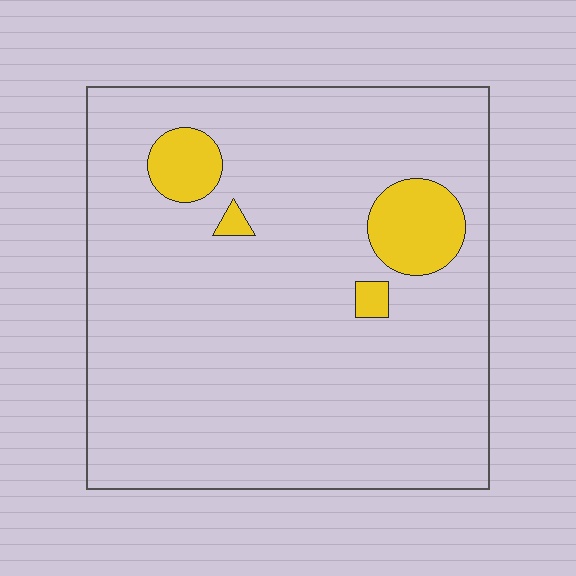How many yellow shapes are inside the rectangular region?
4.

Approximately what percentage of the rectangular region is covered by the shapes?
Approximately 10%.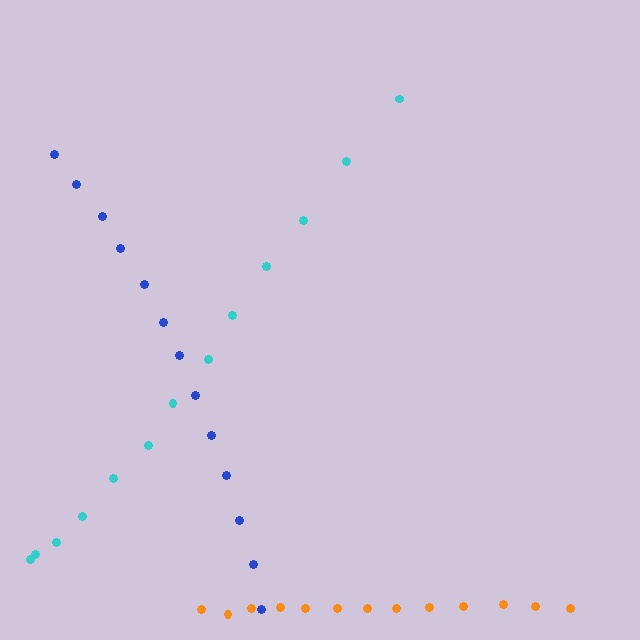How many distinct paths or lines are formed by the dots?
There are 3 distinct paths.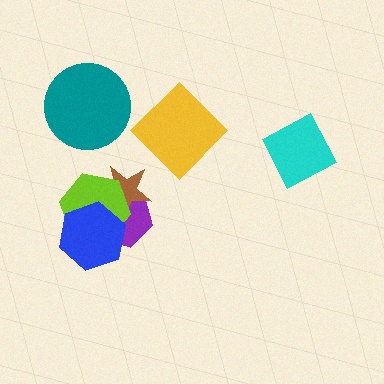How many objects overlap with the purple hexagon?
3 objects overlap with the purple hexagon.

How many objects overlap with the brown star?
3 objects overlap with the brown star.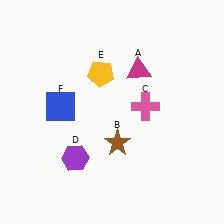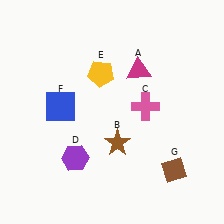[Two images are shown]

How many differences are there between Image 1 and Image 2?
There is 1 difference between the two images.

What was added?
A brown diamond (G) was added in Image 2.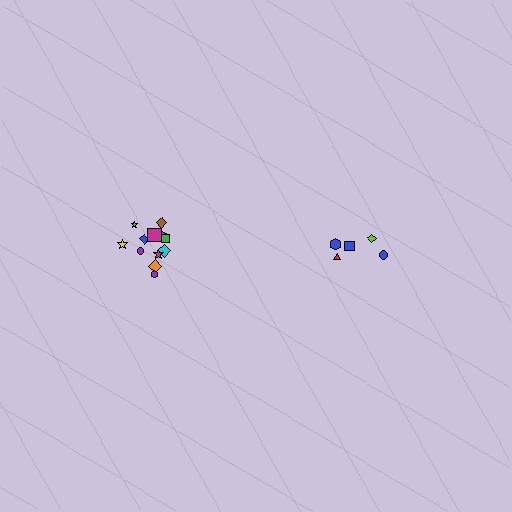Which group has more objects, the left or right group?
The left group.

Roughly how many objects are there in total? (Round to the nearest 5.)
Roughly 15 objects in total.